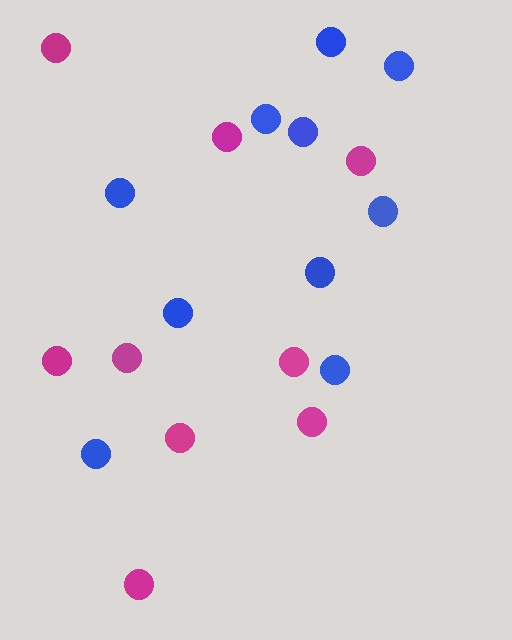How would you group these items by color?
There are 2 groups: one group of magenta circles (9) and one group of blue circles (10).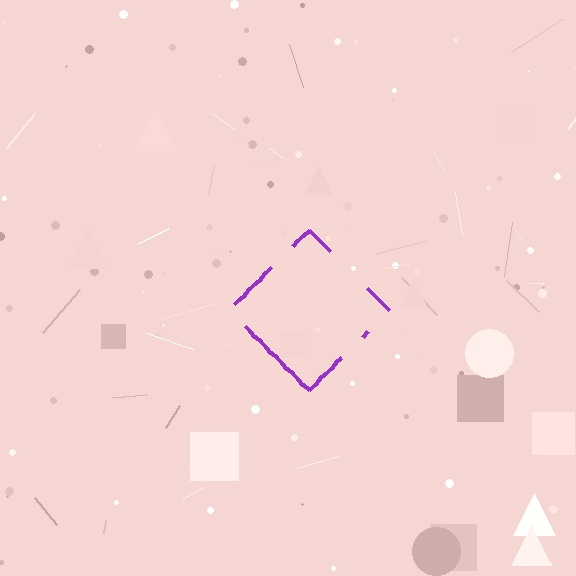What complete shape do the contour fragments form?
The contour fragments form a diamond.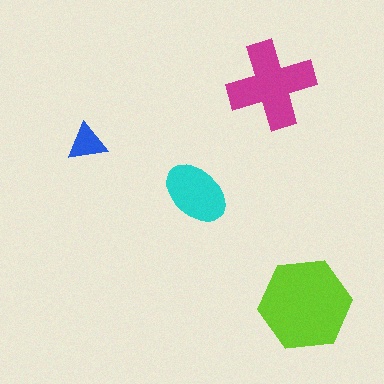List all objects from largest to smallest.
The lime hexagon, the magenta cross, the cyan ellipse, the blue triangle.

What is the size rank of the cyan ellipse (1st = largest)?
3rd.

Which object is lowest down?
The lime hexagon is bottommost.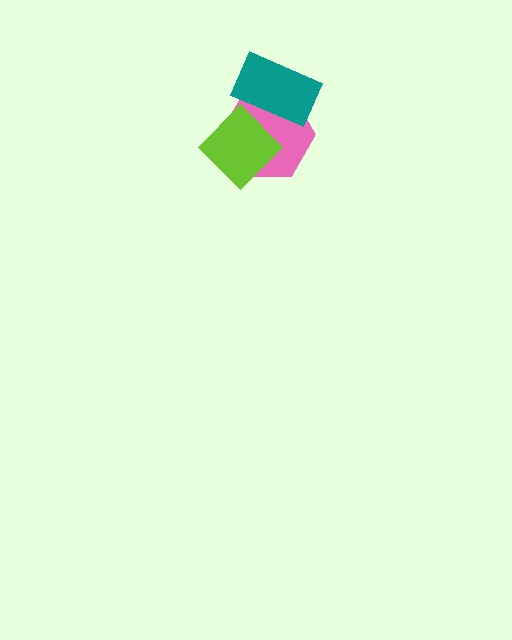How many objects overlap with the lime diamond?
2 objects overlap with the lime diamond.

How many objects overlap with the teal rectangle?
2 objects overlap with the teal rectangle.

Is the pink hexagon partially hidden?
Yes, it is partially covered by another shape.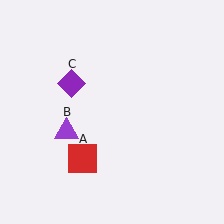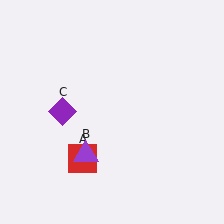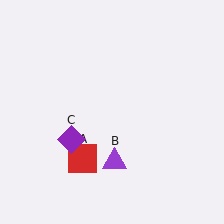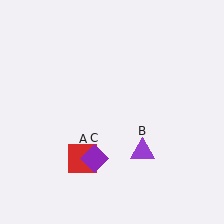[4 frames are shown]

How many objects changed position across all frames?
2 objects changed position: purple triangle (object B), purple diamond (object C).